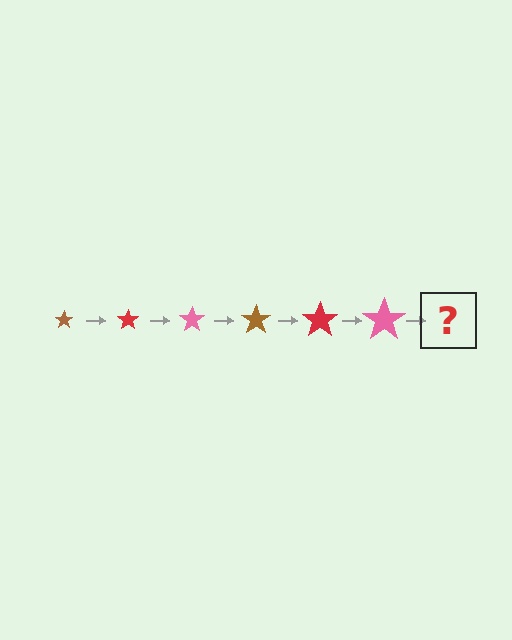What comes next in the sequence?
The next element should be a brown star, larger than the previous one.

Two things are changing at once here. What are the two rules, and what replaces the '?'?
The two rules are that the star grows larger each step and the color cycles through brown, red, and pink. The '?' should be a brown star, larger than the previous one.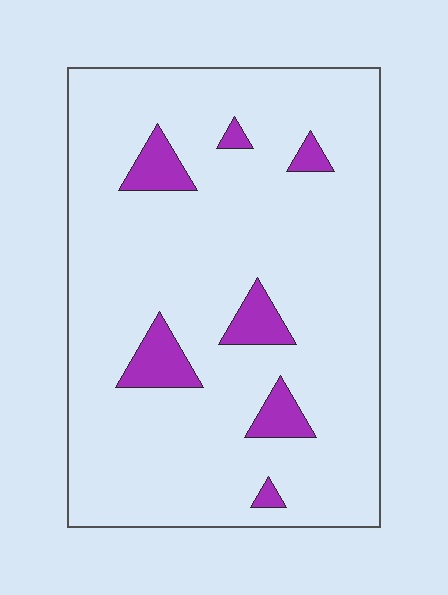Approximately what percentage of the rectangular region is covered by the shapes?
Approximately 10%.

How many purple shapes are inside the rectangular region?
7.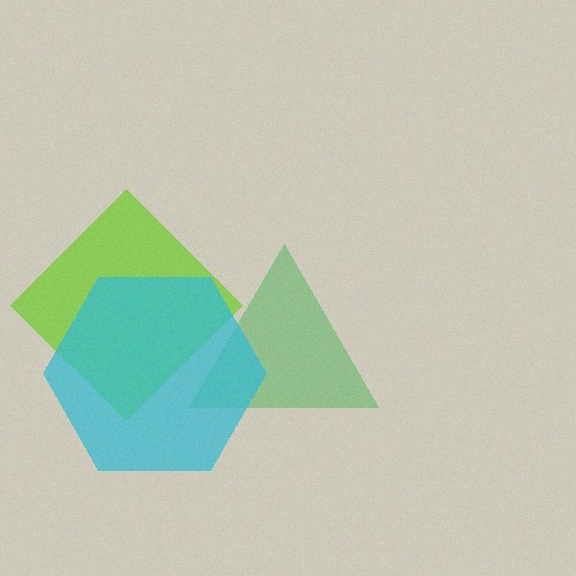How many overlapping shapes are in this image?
There are 3 overlapping shapes in the image.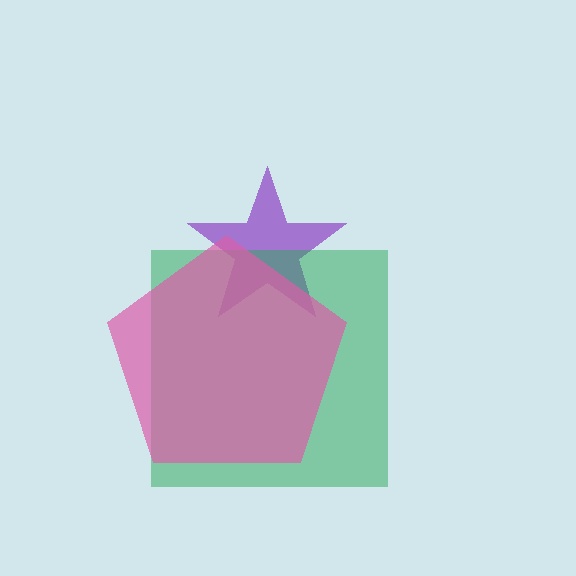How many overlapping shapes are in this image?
There are 3 overlapping shapes in the image.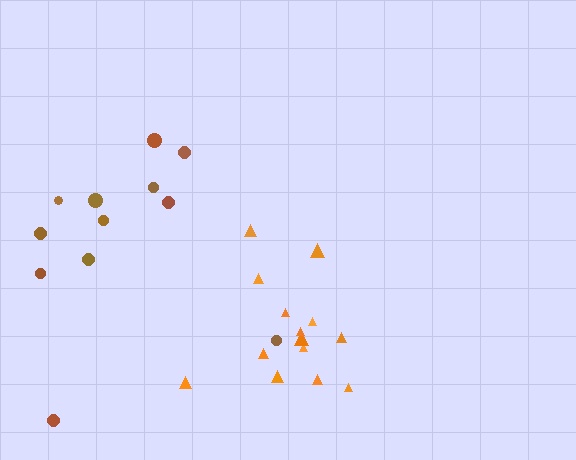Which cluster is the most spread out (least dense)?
Brown.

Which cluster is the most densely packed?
Orange.